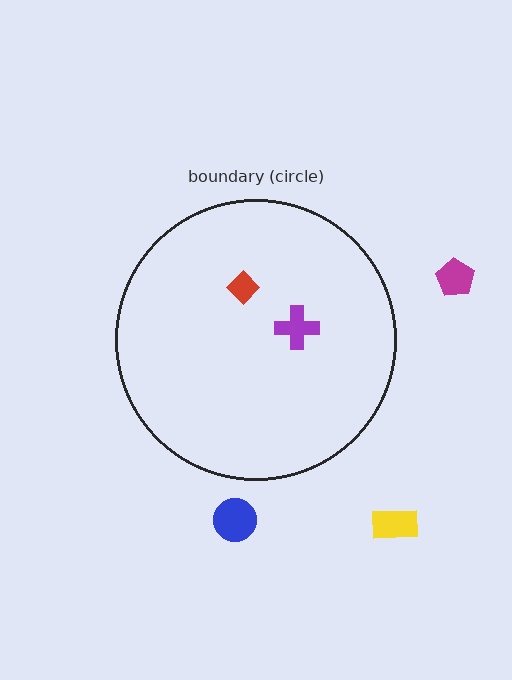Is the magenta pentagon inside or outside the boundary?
Outside.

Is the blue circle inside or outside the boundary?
Outside.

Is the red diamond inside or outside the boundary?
Inside.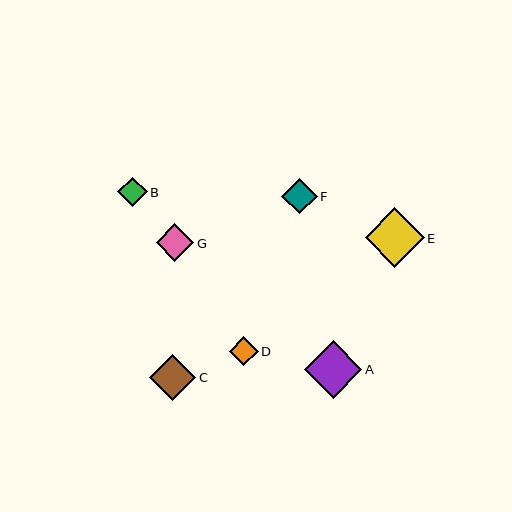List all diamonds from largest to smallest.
From largest to smallest: E, A, C, G, F, B, D.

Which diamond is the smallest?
Diamond D is the smallest with a size of approximately 29 pixels.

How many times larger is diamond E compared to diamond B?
Diamond E is approximately 2.0 times the size of diamond B.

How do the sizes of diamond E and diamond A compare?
Diamond E and diamond A are approximately the same size.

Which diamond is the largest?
Diamond E is the largest with a size of approximately 59 pixels.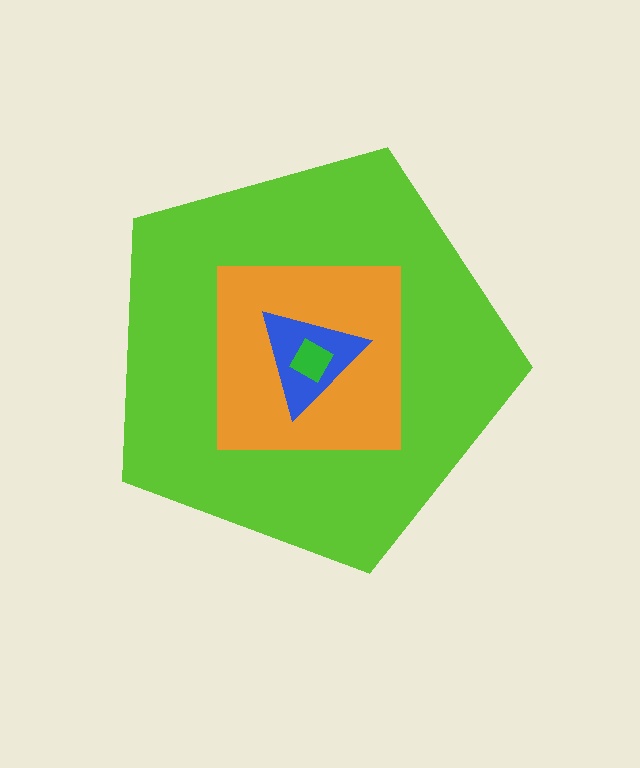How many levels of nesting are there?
4.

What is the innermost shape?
The green diamond.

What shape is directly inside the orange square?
The blue triangle.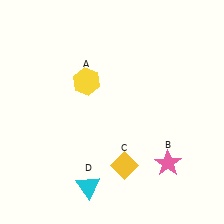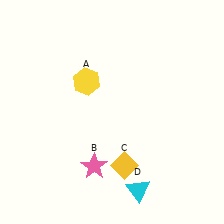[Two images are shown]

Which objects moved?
The objects that moved are: the pink star (B), the cyan triangle (D).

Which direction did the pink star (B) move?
The pink star (B) moved left.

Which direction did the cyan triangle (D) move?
The cyan triangle (D) moved right.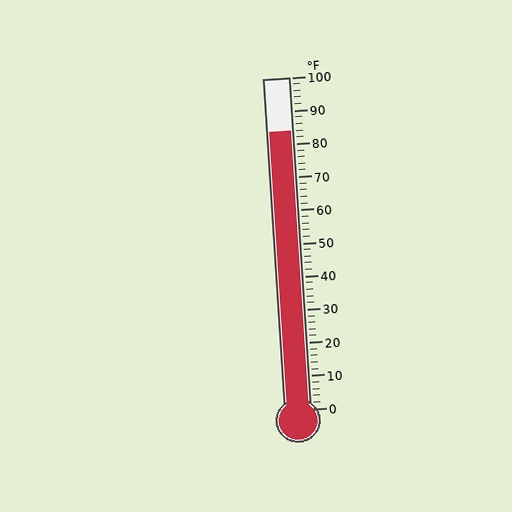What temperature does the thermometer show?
The thermometer shows approximately 84°F.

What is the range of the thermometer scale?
The thermometer scale ranges from 0°F to 100°F.